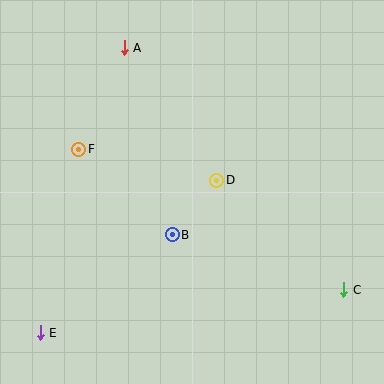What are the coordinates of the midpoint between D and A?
The midpoint between D and A is at (171, 114).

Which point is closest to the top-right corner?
Point D is closest to the top-right corner.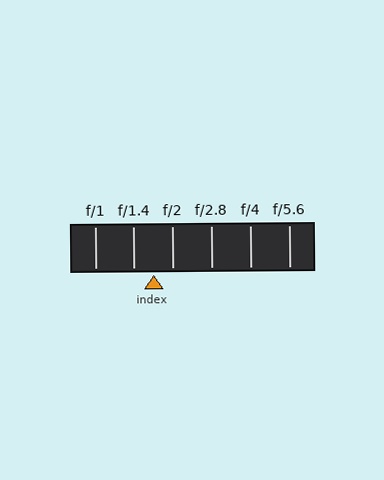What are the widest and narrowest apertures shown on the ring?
The widest aperture shown is f/1 and the narrowest is f/5.6.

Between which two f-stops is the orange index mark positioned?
The index mark is between f/1.4 and f/2.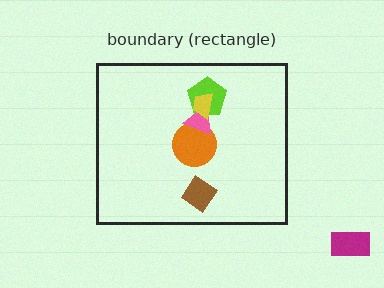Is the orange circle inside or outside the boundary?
Inside.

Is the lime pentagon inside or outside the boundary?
Inside.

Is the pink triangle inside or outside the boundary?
Inside.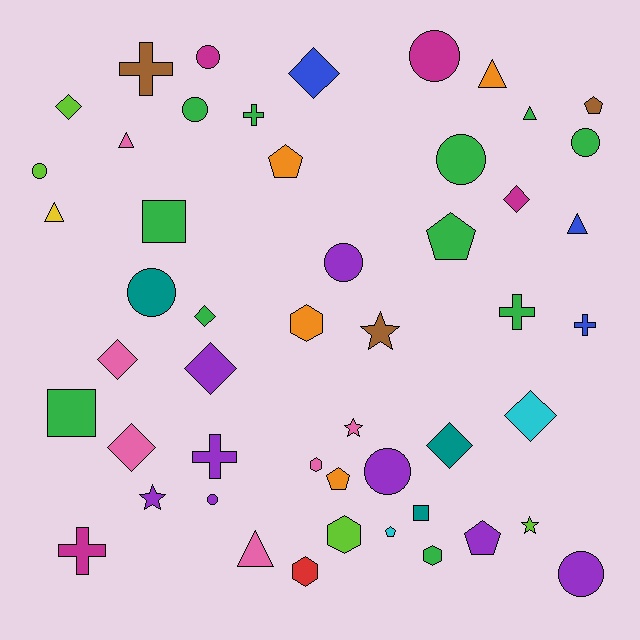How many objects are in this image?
There are 50 objects.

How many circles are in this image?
There are 11 circles.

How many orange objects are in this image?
There are 4 orange objects.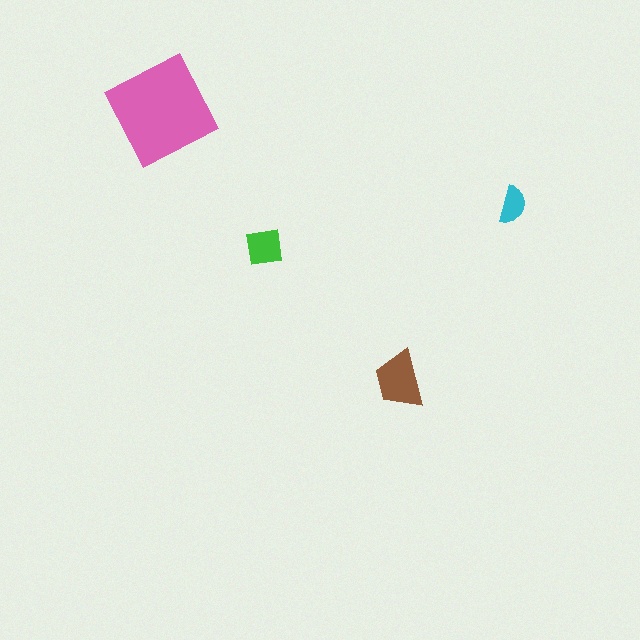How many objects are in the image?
There are 4 objects in the image.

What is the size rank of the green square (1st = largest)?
3rd.